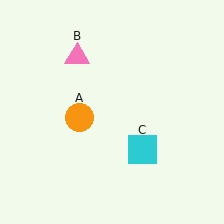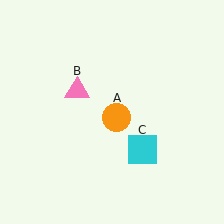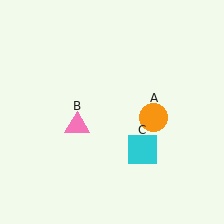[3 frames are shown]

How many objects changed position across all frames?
2 objects changed position: orange circle (object A), pink triangle (object B).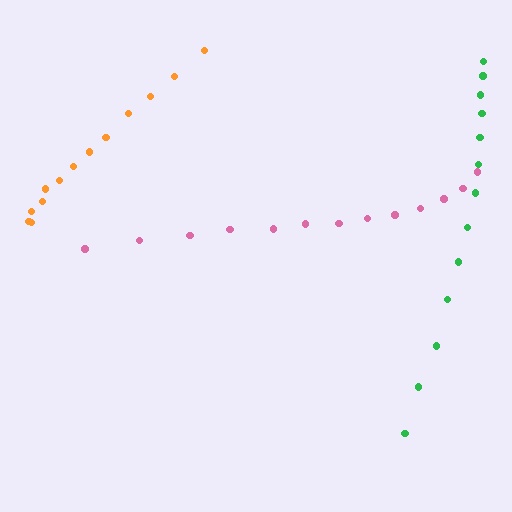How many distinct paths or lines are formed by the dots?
There are 3 distinct paths.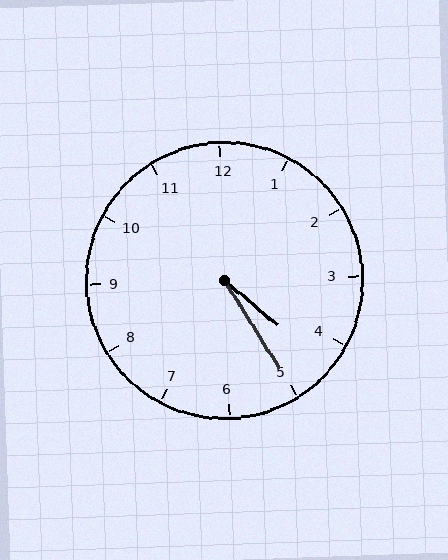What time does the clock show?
4:25.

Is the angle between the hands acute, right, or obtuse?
It is acute.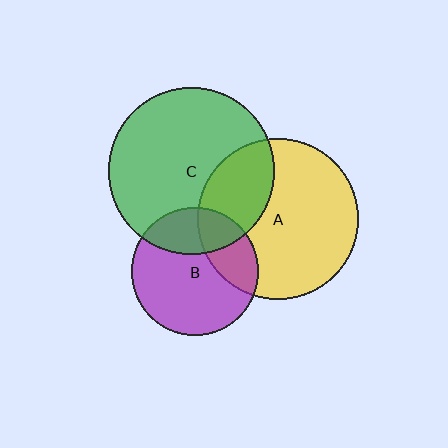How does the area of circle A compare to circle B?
Approximately 1.6 times.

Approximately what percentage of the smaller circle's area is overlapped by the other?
Approximately 25%.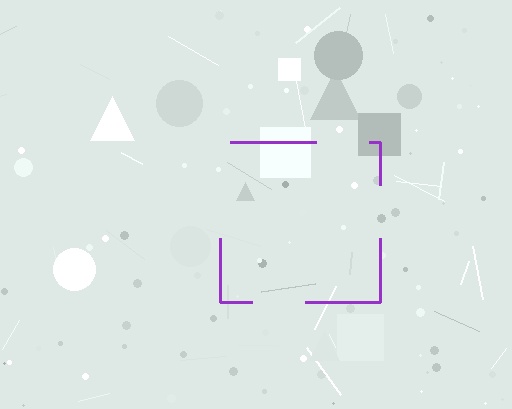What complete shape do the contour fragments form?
The contour fragments form a square.